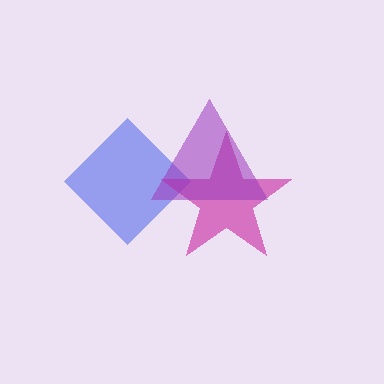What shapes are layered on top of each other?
The layered shapes are: a blue diamond, a magenta star, a purple triangle.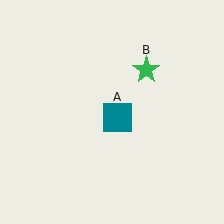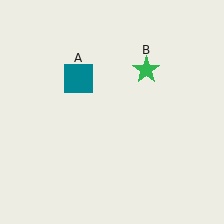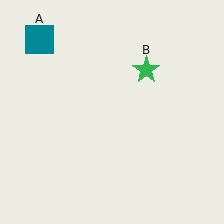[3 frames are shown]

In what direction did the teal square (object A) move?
The teal square (object A) moved up and to the left.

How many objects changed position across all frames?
1 object changed position: teal square (object A).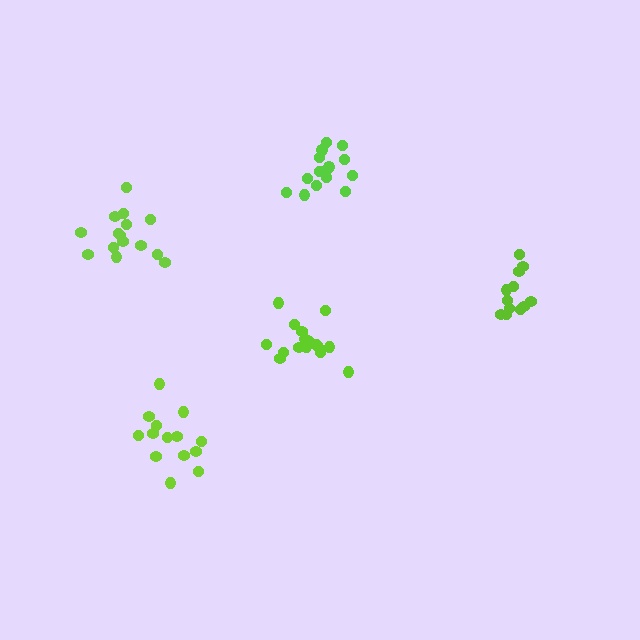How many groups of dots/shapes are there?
There are 5 groups.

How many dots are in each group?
Group 1: 12 dots, Group 2: 15 dots, Group 3: 15 dots, Group 4: 14 dots, Group 5: 17 dots (73 total).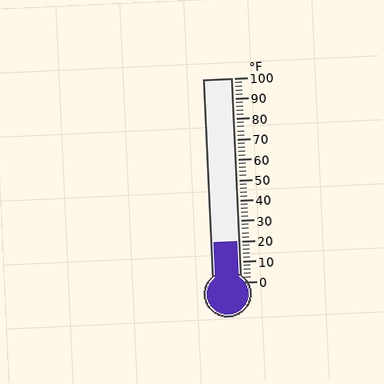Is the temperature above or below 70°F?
The temperature is below 70°F.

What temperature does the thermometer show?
The thermometer shows approximately 20°F.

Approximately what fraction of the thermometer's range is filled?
The thermometer is filled to approximately 20% of its range.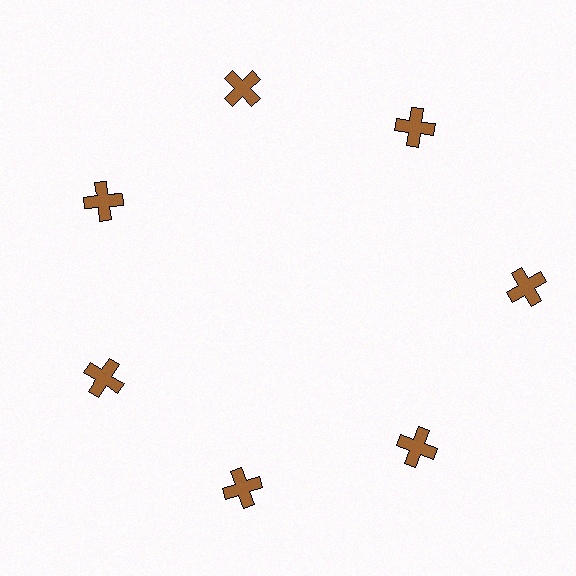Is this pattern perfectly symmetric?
No. The 7 brown crosses are arranged in a ring, but one element near the 3 o'clock position is pushed outward from the center, breaking the 7-fold rotational symmetry.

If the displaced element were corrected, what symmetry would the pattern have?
It would have 7-fold rotational symmetry — the pattern would map onto itself every 51 degrees.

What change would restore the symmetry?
The symmetry would be restored by moving it inward, back onto the ring so that all 7 crosses sit at equal angles and equal distance from the center.